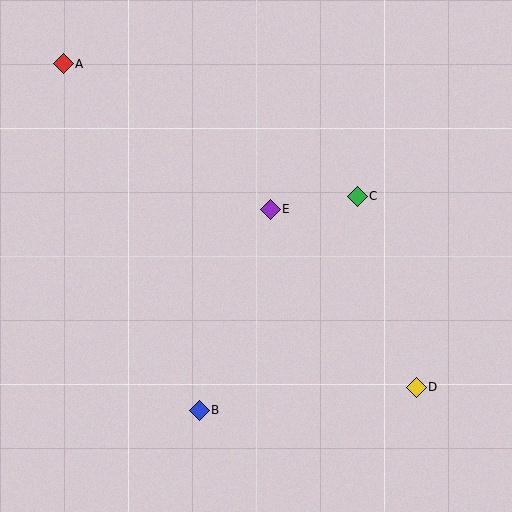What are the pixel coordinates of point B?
Point B is at (199, 410).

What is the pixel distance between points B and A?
The distance between B and A is 372 pixels.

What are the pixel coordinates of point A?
Point A is at (63, 64).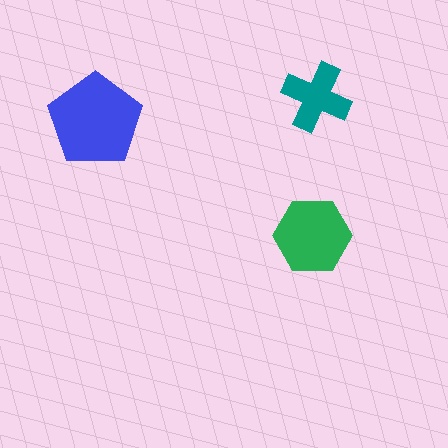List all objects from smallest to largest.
The teal cross, the green hexagon, the blue pentagon.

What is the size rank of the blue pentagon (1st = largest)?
1st.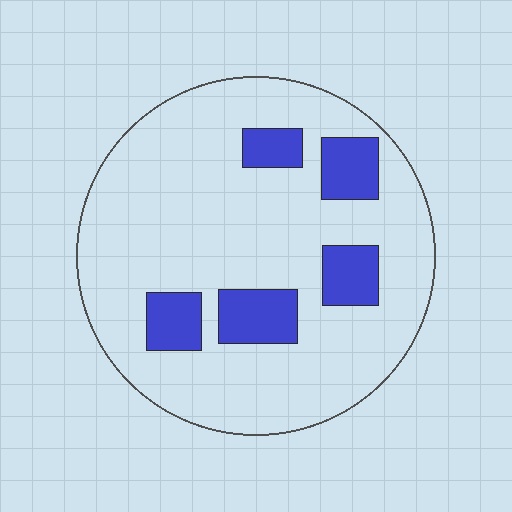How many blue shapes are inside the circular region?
5.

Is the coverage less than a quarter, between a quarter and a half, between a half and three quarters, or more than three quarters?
Less than a quarter.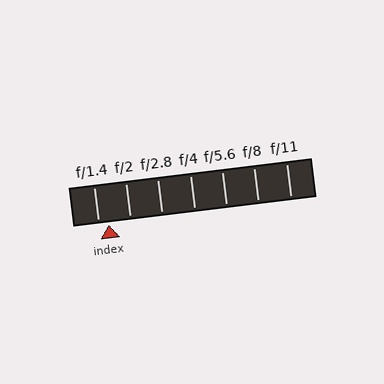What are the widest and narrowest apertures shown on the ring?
The widest aperture shown is f/1.4 and the narrowest is f/11.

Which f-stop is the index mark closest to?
The index mark is closest to f/1.4.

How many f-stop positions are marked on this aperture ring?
There are 7 f-stop positions marked.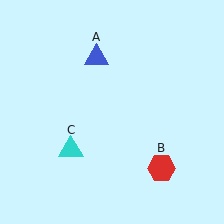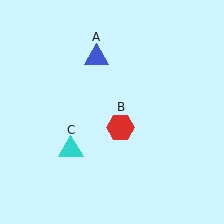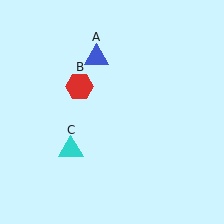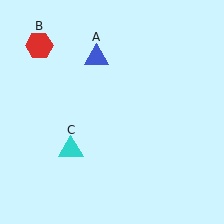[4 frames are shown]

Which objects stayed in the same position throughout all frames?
Blue triangle (object A) and cyan triangle (object C) remained stationary.